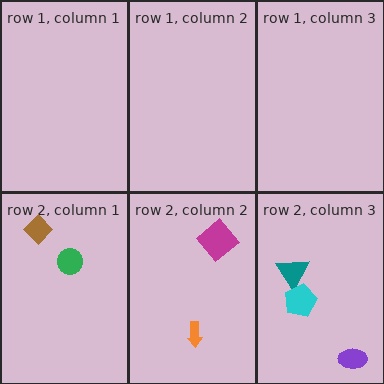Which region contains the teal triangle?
The row 2, column 3 region.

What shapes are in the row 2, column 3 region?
The teal triangle, the purple ellipse, the cyan pentagon.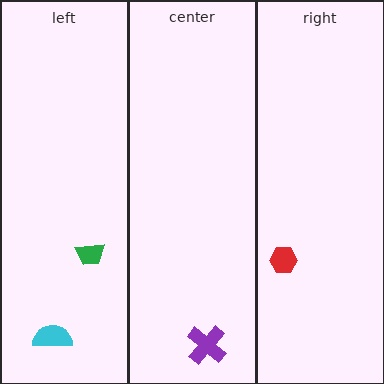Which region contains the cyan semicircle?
The left region.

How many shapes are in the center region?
1.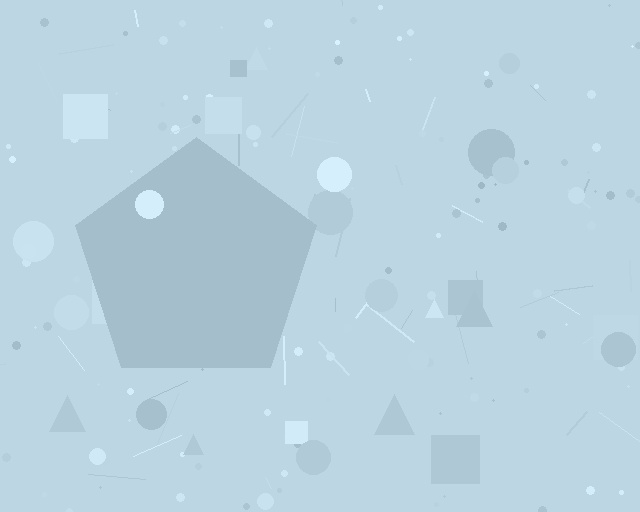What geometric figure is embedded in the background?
A pentagon is embedded in the background.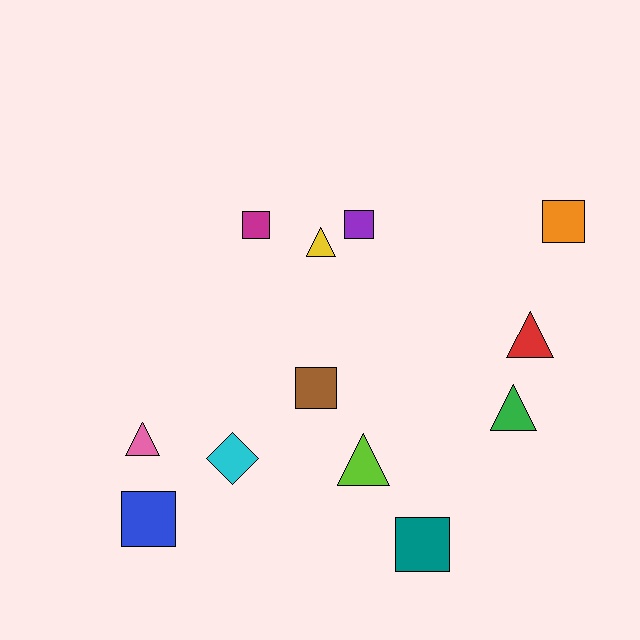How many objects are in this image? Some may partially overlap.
There are 12 objects.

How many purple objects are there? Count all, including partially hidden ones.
There is 1 purple object.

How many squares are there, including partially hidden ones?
There are 6 squares.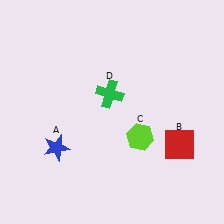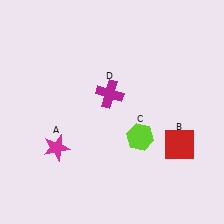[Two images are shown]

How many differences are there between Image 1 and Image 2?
There are 2 differences between the two images.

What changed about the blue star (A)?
In Image 1, A is blue. In Image 2, it changed to magenta.